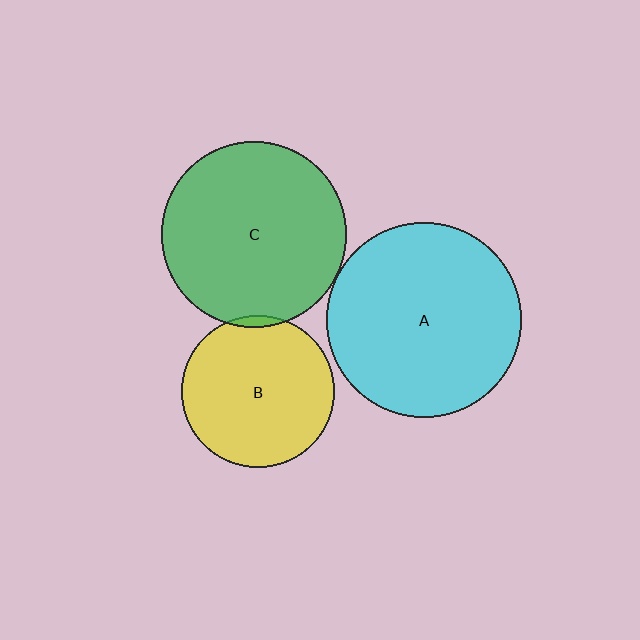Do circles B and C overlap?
Yes.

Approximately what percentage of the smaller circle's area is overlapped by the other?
Approximately 5%.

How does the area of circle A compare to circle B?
Approximately 1.6 times.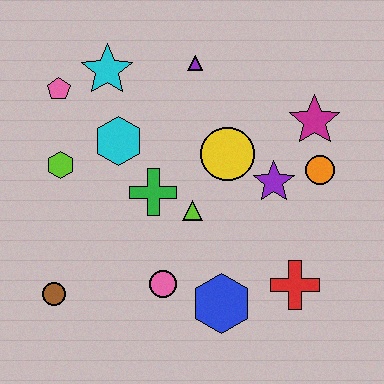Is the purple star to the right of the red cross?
No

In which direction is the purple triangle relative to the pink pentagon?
The purple triangle is to the right of the pink pentagon.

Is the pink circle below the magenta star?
Yes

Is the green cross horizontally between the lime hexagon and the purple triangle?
Yes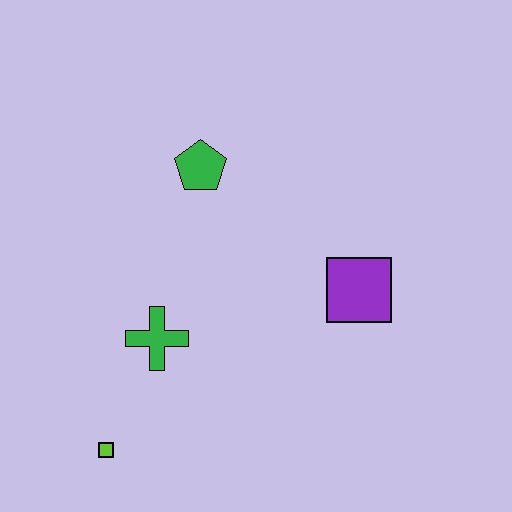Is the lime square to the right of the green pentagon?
No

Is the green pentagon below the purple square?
No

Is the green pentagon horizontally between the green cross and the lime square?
No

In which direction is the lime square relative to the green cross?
The lime square is below the green cross.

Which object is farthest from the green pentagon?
The lime square is farthest from the green pentagon.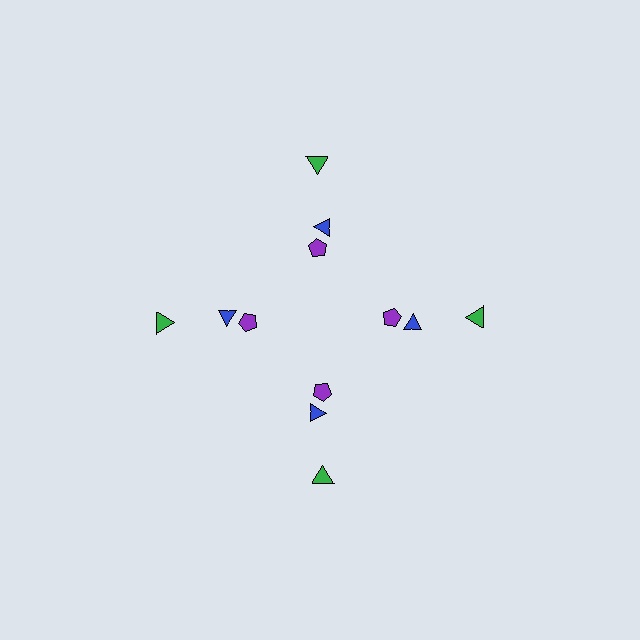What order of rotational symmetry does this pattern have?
This pattern has 4-fold rotational symmetry.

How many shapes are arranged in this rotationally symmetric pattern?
There are 12 shapes, arranged in 4 groups of 3.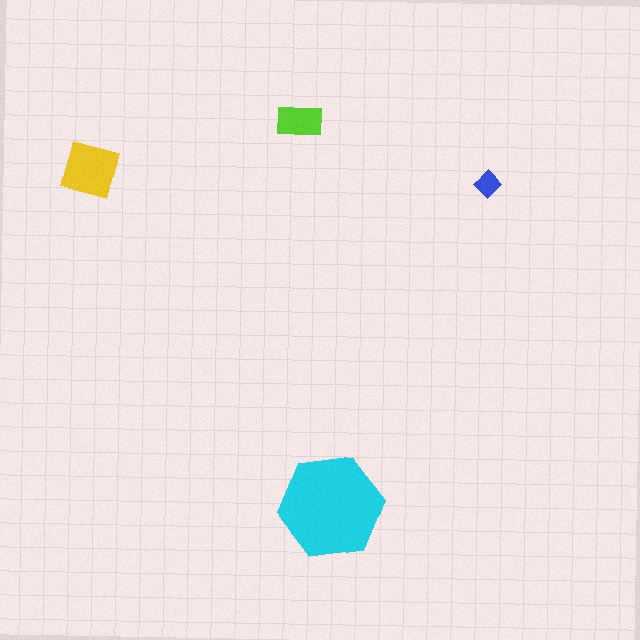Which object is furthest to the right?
The blue diamond is rightmost.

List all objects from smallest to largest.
The blue diamond, the lime rectangle, the yellow square, the cyan hexagon.